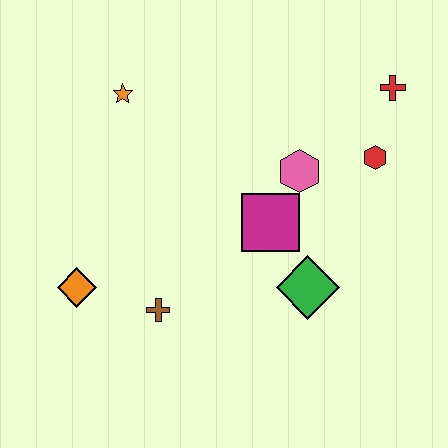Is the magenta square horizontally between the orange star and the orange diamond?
No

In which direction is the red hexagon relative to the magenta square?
The red hexagon is to the right of the magenta square.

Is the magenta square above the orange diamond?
Yes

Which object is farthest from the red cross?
The orange diamond is farthest from the red cross.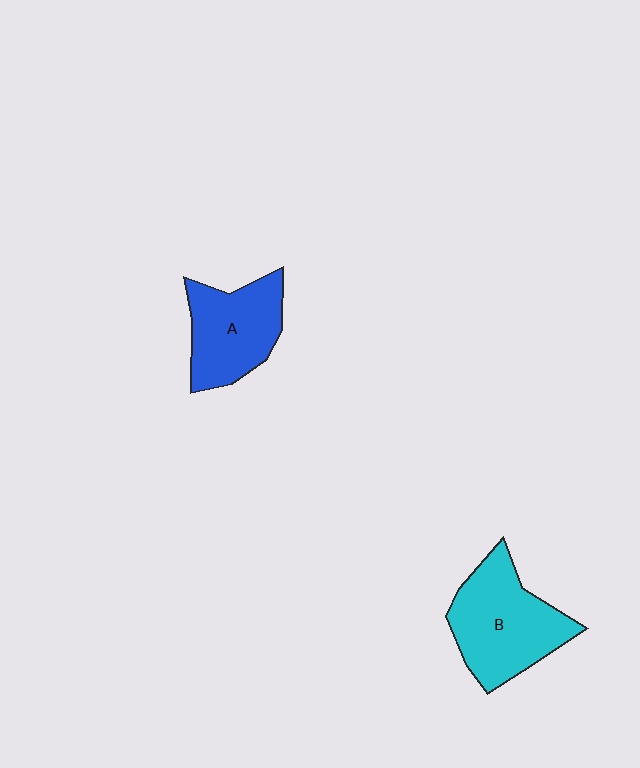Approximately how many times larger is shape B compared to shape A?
Approximately 1.2 times.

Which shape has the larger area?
Shape B (cyan).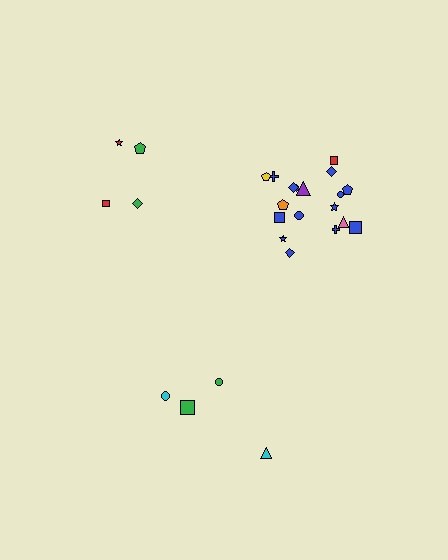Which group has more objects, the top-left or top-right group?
The top-right group.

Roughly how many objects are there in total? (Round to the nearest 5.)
Roughly 25 objects in total.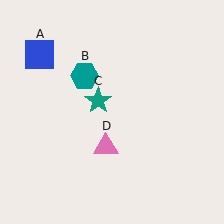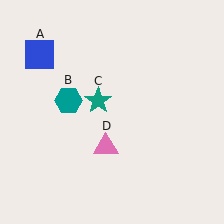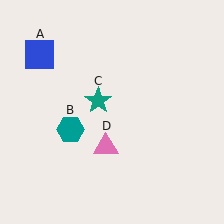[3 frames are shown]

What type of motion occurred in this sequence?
The teal hexagon (object B) rotated counterclockwise around the center of the scene.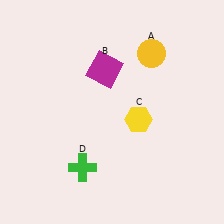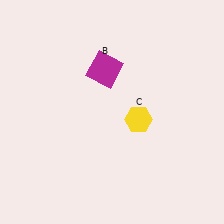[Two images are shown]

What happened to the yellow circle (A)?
The yellow circle (A) was removed in Image 2. It was in the top-right area of Image 1.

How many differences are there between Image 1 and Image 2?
There are 2 differences between the two images.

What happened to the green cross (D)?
The green cross (D) was removed in Image 2. It was in the bottom-left area of Image 1.